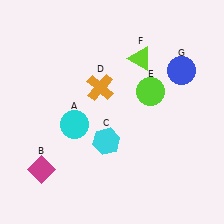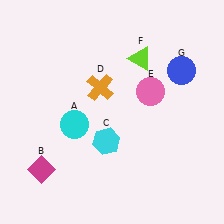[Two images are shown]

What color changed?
The circle (E) changed from lime in Image 1 to pink in Image 2.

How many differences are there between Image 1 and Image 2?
There is 1 difference between the two images.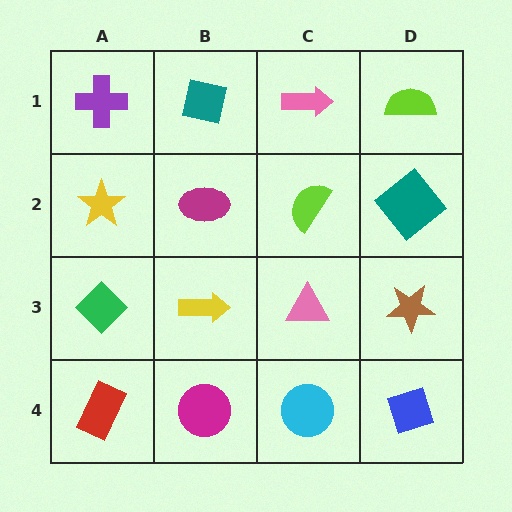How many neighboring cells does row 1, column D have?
2.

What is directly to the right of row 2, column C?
A teal diamond.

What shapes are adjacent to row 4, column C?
A pink triangle (row 3, column C), a magenta circle (row 4, column B), a blue diamond (row 4, column D).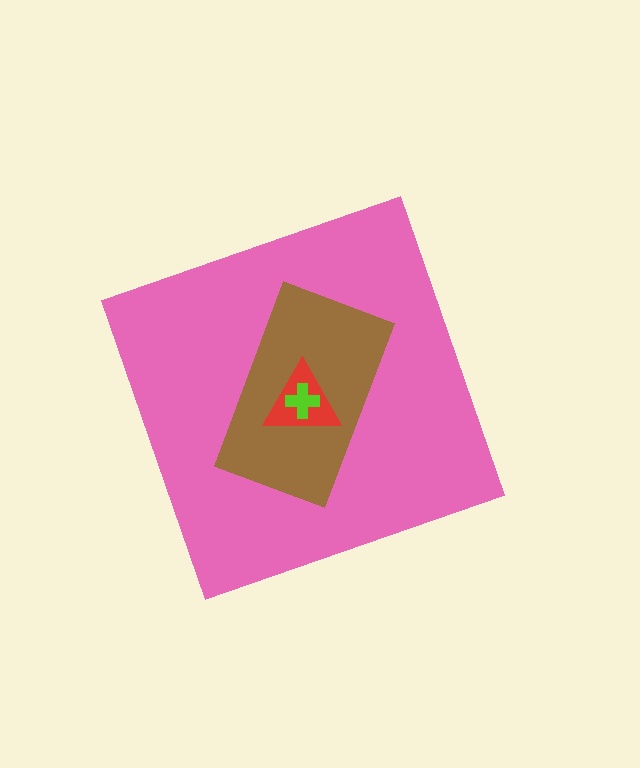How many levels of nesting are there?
4.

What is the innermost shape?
The lime cross.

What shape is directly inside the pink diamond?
The brown rectangle.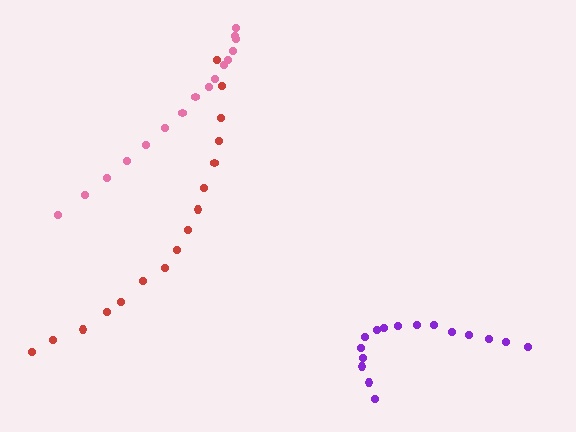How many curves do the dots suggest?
There are 3 distinct paths.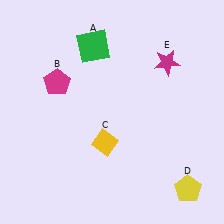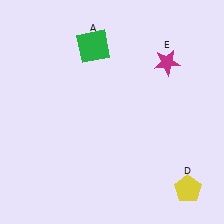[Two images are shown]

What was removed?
The magenta pentagon (B), the yellow diamond (C) were removed in Image 2.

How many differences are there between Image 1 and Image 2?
There are 2 differences between the two images.